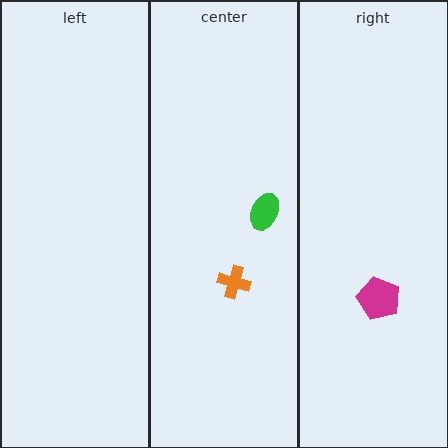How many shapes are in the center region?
2.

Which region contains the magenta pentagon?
The right region.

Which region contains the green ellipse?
The center region.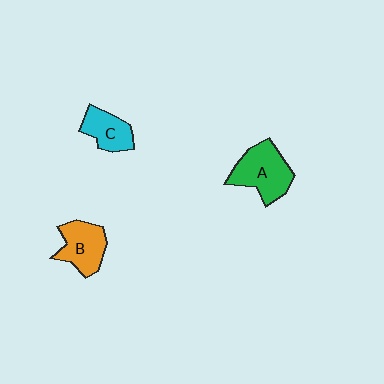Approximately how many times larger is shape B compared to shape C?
Approximately 1.3 times.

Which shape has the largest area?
Shape A (green).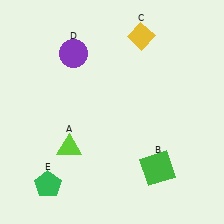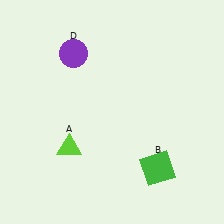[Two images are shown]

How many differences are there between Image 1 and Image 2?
There are 2 differences between the two images.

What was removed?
The green pentagon (E), the yellow diamond (C) were removed in Image 2.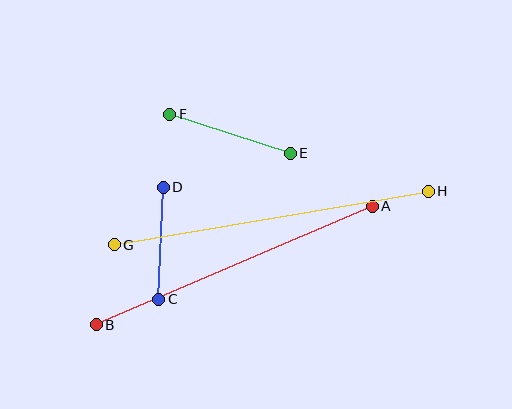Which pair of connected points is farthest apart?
Points G and H are farthest apart.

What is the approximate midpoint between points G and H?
The midpoint is at approximately (271, 218) pixels.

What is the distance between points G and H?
The distance is approximately 318 pixels.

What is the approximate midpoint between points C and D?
The midpoint is at approximately (161, 243) pixels.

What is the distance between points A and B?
The distance is approximately 300 pixels.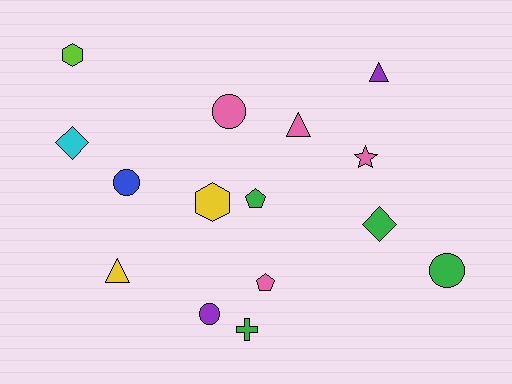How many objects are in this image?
There are 15 objects.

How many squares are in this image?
There are no squares.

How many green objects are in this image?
There are 4 green objects.